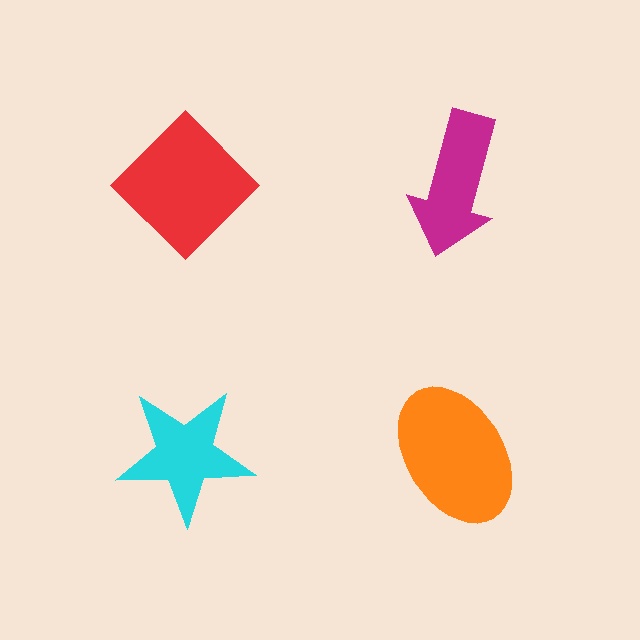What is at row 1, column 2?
A magenta arrow.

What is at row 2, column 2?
An orange ellipse.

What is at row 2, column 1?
A cyan star.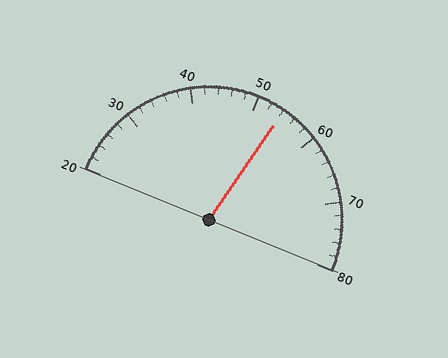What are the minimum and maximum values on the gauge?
The gauge ranges from 20 to 80.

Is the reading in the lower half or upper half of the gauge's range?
The reading is in the upper half of the range (20 to 80).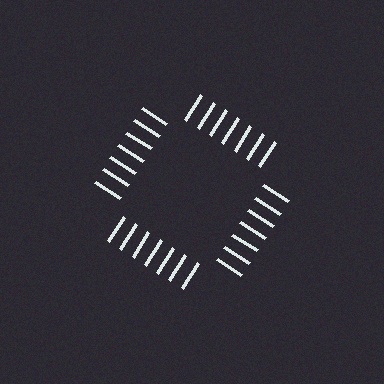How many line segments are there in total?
28 — 7 along each of the 4 edges.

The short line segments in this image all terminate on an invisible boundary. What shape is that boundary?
An illusory square — the line segments terminate on its edges but no continuous stroke is drawn.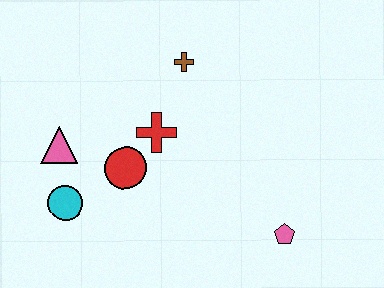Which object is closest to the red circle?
The red cross is closest to the red circle.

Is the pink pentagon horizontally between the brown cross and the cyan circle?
No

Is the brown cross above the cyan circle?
Yes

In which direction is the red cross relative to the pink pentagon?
The red cross is to the left of the pink pentagon.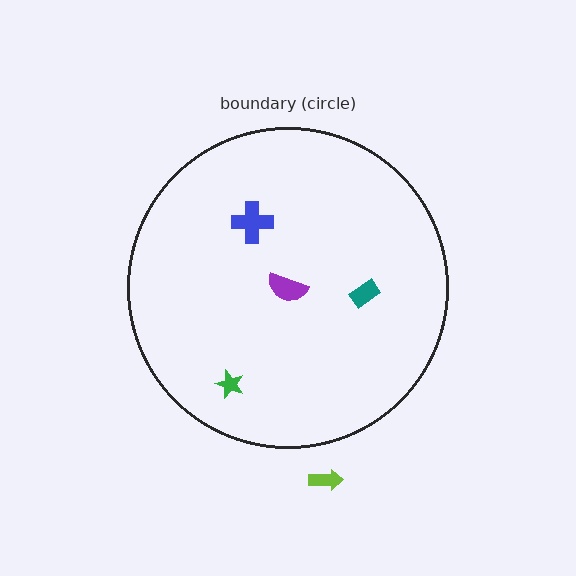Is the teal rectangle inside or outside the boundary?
Inside.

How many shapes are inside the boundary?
4 inside, 1 outside.